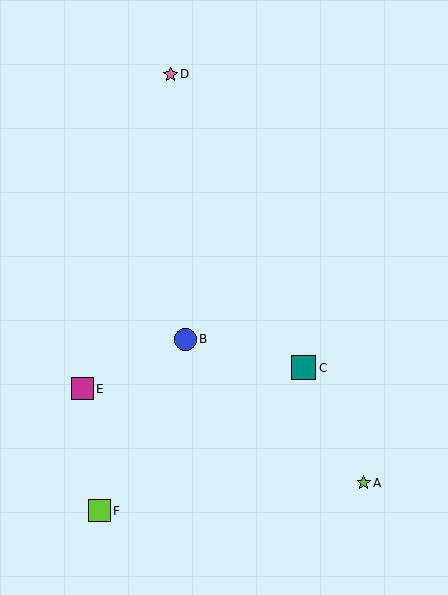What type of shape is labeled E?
Shape E is a magenta square.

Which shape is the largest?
The teal square (labeled C) is the largest.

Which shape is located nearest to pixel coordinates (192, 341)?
The blue circle (labeled B) at (185, 339) is nearest to that location.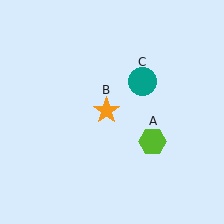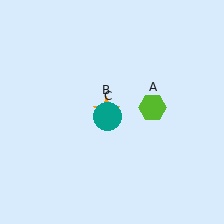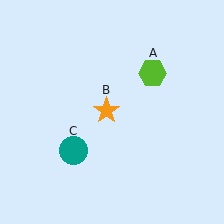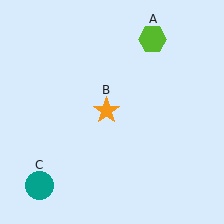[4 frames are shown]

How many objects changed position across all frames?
2 objects changed position: lime hexagon (object A), teal circle (object C).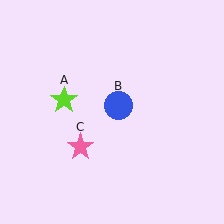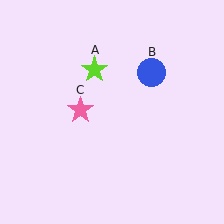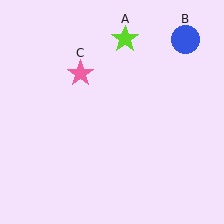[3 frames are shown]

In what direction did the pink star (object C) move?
The pink star (object C) moved up.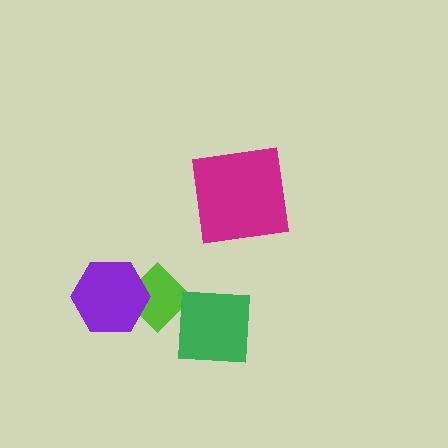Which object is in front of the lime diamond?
The purple hexagon is in front of the lime diamond.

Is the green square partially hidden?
No, no other shape covers it.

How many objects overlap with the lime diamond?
1 object overlaps with the lime diamond.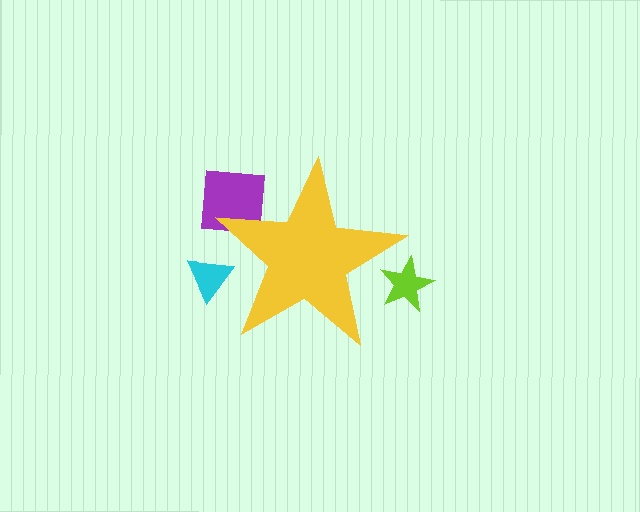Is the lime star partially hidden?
Yes, the lime star is partially hidden behind the yellow star.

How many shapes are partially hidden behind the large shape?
3 shapes are partially hidden.